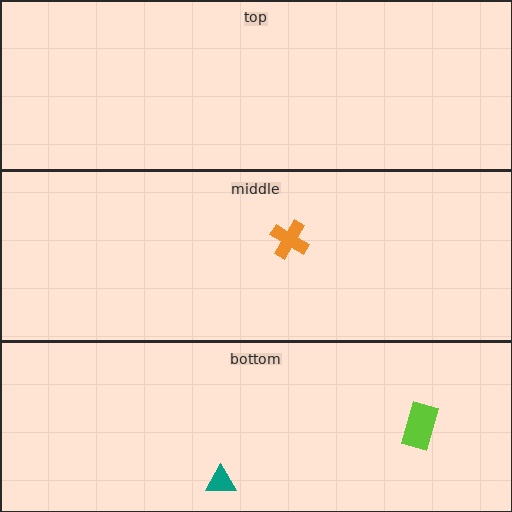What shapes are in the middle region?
The orange cross.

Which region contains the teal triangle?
The bottom region.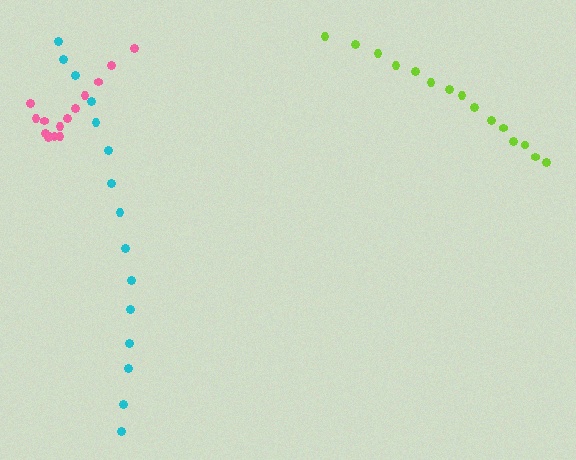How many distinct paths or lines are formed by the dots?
There are 3 distinct paths.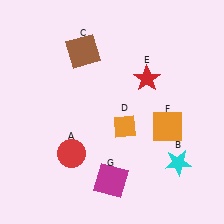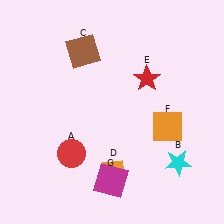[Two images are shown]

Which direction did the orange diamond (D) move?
The orange diamond (D) moved down.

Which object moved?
The orange diamond (D) moved down.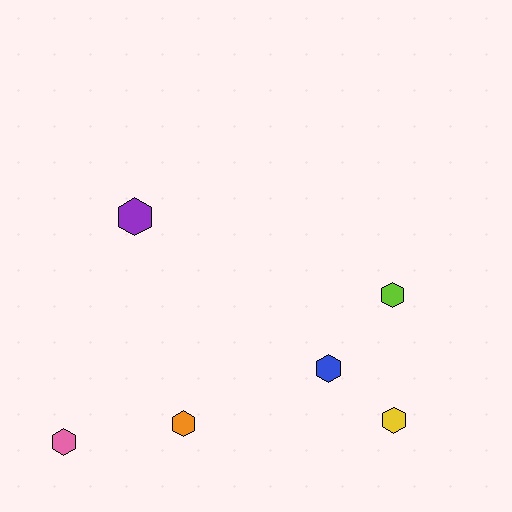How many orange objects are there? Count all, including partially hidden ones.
There is 1 orange object.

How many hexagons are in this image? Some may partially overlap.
There are 6 hexagons.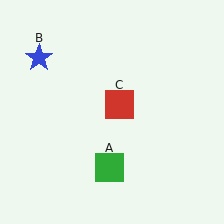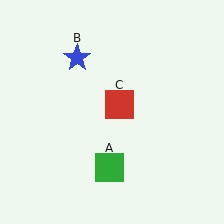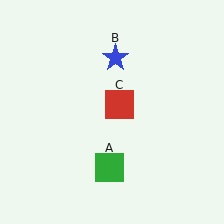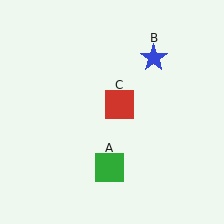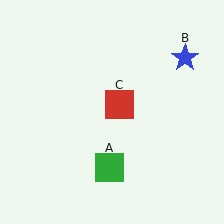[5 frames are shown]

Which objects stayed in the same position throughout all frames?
Green square (object A) and red square (object C) remained stationary.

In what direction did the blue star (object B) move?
The blue star (object B) moved right.